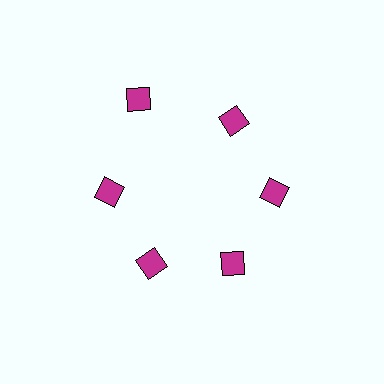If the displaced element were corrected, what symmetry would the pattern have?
It would have 6-fold rotational symmetry — the pattern would map onto itself every 60 degrees.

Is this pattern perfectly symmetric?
No. The 6 magenta diamonds are arranged in a ring, but one element near the 11 o'clock position is pushed outward from the center, breaking the 6-fold rotational symmetry.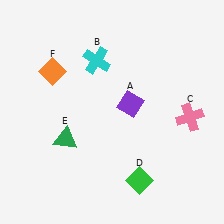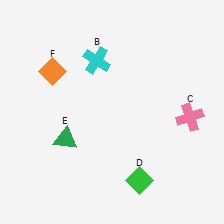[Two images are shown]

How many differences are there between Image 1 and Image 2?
There is 1 difference between the two images.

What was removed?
The purple diamond (A) was removed in Image 2.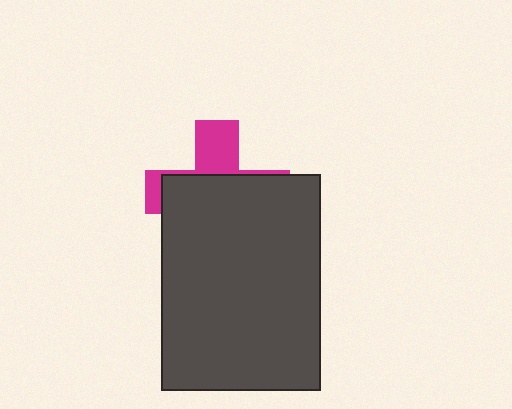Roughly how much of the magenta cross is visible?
A small part of it is visible (roughly 32%).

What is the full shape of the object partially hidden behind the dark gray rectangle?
The partially hidden object is a magenta cross.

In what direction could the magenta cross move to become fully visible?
The magenta cross could move up. That would shift it out from behind the dark gray rectangle entirely.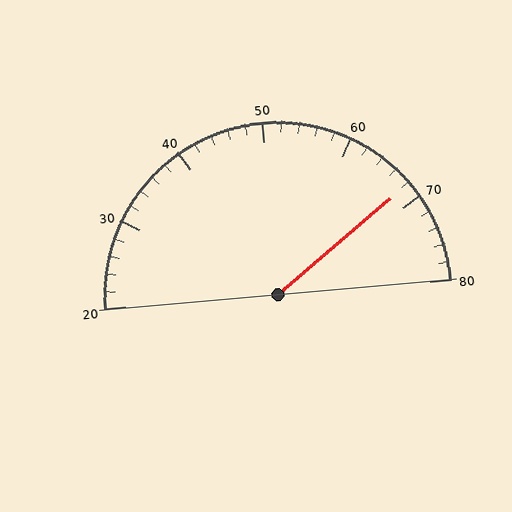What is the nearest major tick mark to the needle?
The nearest major tick mark is 70.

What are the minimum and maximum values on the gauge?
The gauge ranges from 20 to 80.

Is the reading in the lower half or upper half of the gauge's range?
The reading is in the upper half of the range (20 to 80).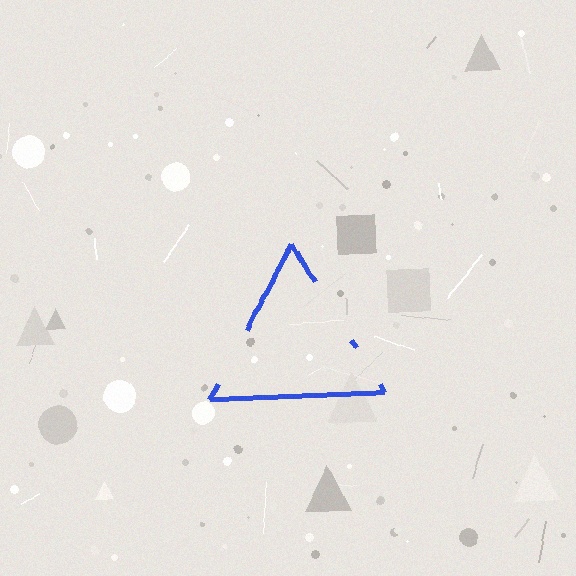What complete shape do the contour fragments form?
The contour fragments form a triangle.